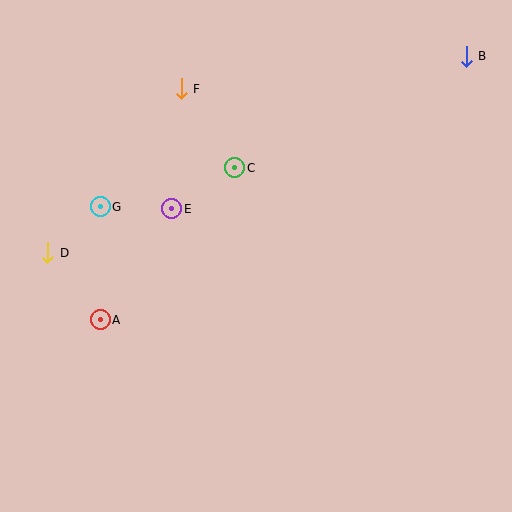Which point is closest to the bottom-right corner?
Point C is closest to the bottom-right corner.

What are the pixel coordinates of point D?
Point D is at (48, 253).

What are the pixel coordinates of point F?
Point F is at (181, 89).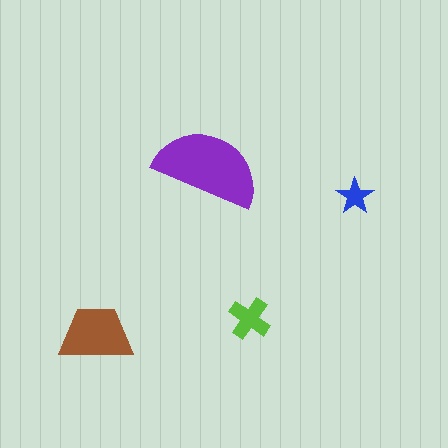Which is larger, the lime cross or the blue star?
The lime cross.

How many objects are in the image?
There are 4 objects in the image.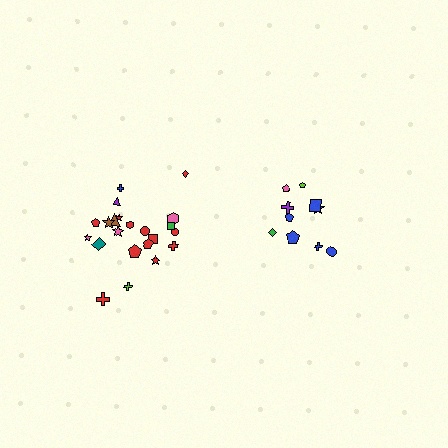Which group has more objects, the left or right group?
The left group.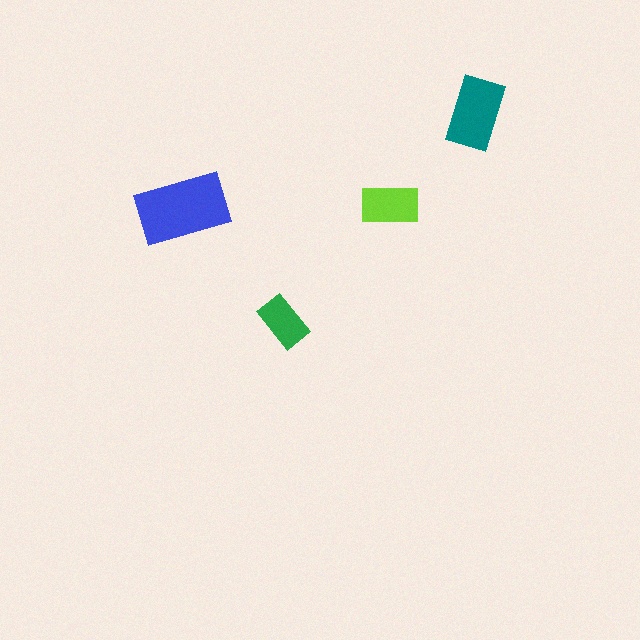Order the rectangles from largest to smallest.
the blue one, the teal one, the lime one, the green one.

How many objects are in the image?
There are 4 objects in the image.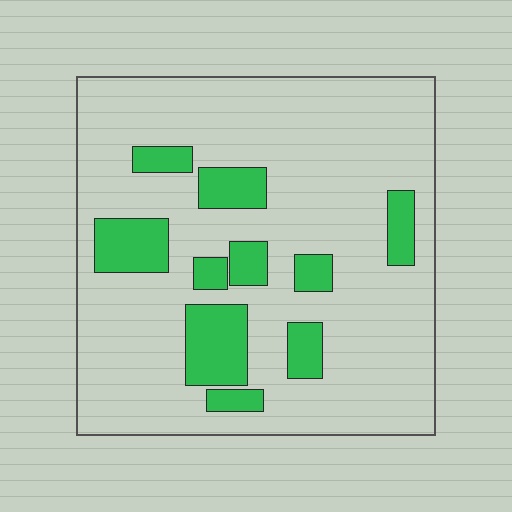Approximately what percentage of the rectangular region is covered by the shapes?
Approximately 20%.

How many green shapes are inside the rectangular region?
10.